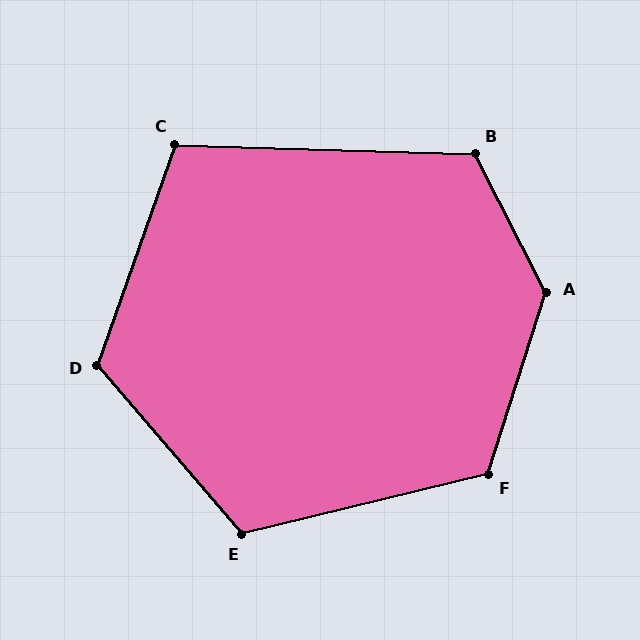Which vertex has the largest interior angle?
A, at approximately 135 degrees.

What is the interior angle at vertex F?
Approximately 121 degrees (obtuse).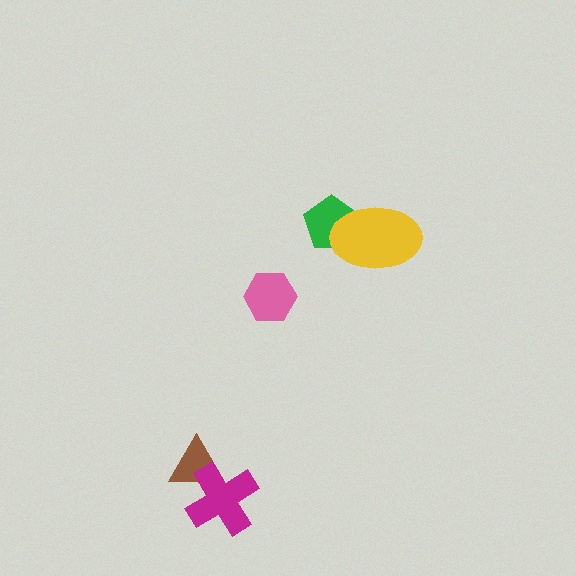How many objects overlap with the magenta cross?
1 object overlaps with the magenta cross.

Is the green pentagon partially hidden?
Yes, it is partially covered by another shape.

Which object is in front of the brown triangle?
The magenta cross is in front of the brown triangle.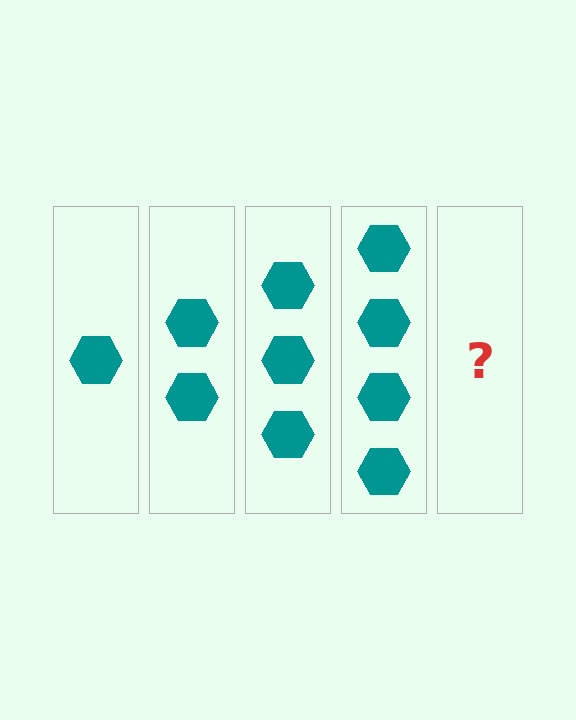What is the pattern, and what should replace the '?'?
The pattern is that each step adds one more hexagon. The '?' should be 5 hexagons.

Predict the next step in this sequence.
The next step is 5 hexagons.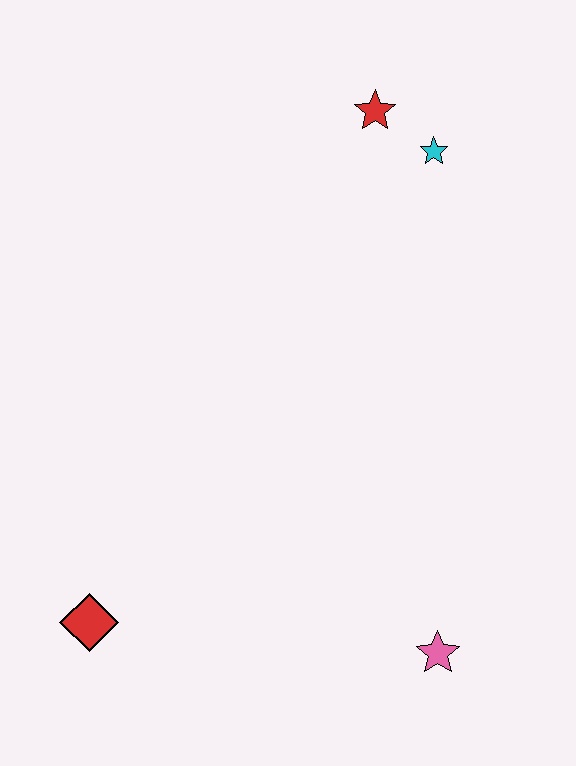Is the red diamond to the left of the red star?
Yes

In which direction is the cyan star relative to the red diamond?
The cyan star is above the red diamond.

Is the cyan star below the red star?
Yes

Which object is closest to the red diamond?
The pink star is closest to the red diamond.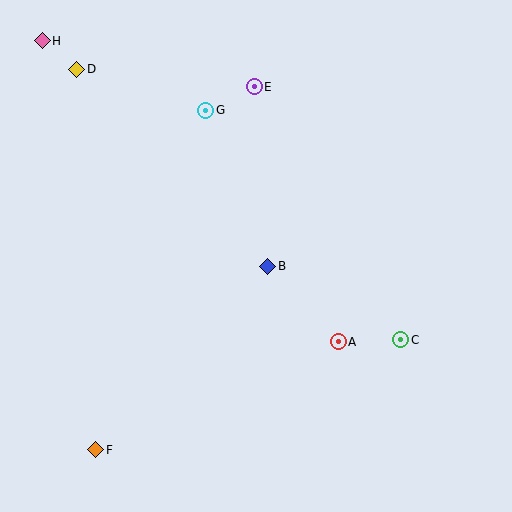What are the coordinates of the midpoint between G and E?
The midpoint between G and E is at (230, 99).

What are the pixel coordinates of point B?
Point B is at (268, 266).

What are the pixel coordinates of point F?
Point F is at (96, 450).